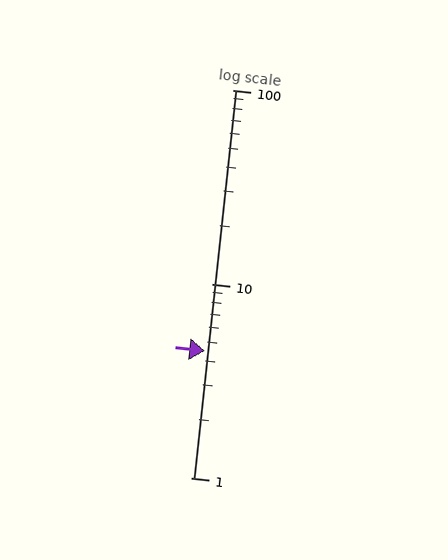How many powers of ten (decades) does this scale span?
The scale spans 2 decades, from 1 to 100.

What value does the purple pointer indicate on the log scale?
The pointer indicates approximately 4.5.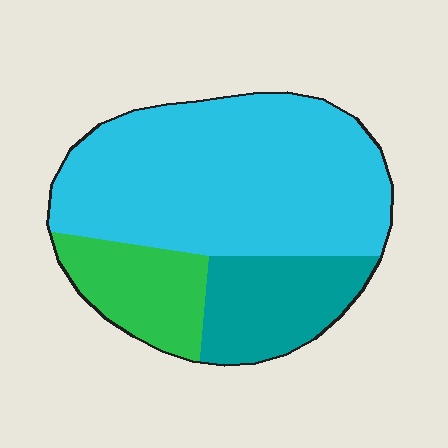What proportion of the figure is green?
Green takes up between a sixth and a third of the figure.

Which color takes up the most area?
Cyan, at roughly 65%.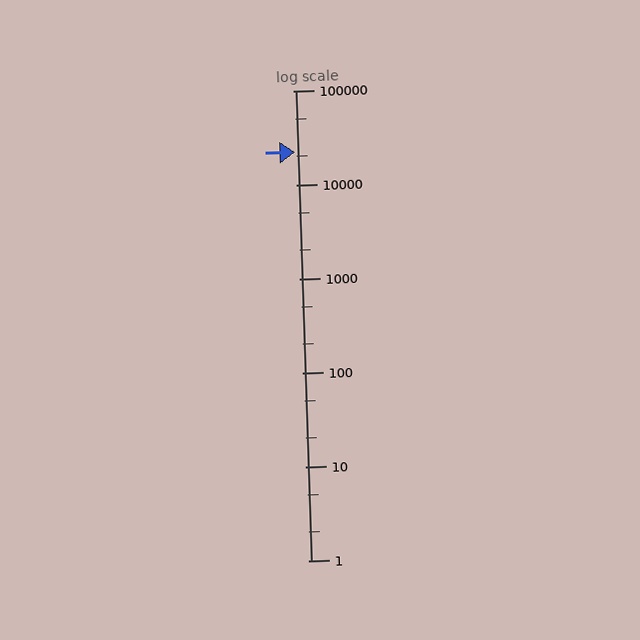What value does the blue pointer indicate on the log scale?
The pointer indicates approximately 22000.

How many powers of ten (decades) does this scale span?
The scale spans 5 decades, from 1 to 100000.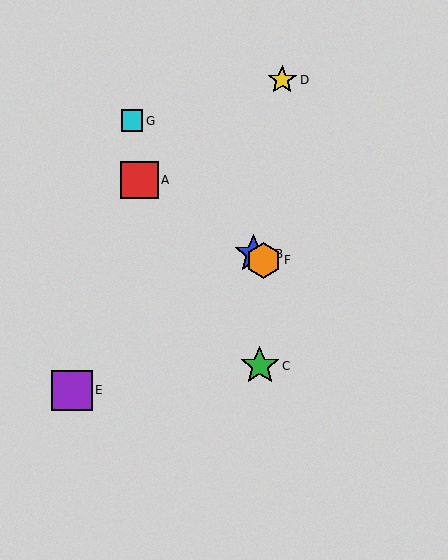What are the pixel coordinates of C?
Object C is at (260, 366).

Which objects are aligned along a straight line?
Objects A, B, F are aligned along a straight line.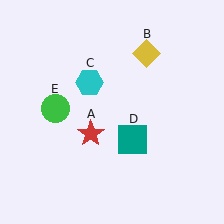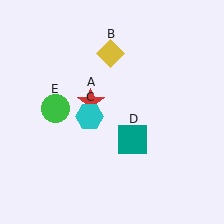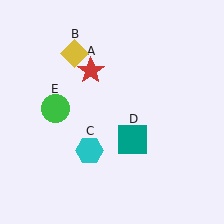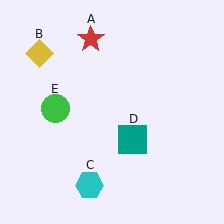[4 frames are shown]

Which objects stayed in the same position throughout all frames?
Teal square (object D) and green circle (object E) remained stationary.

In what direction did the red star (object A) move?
The red star (object A) moved up.